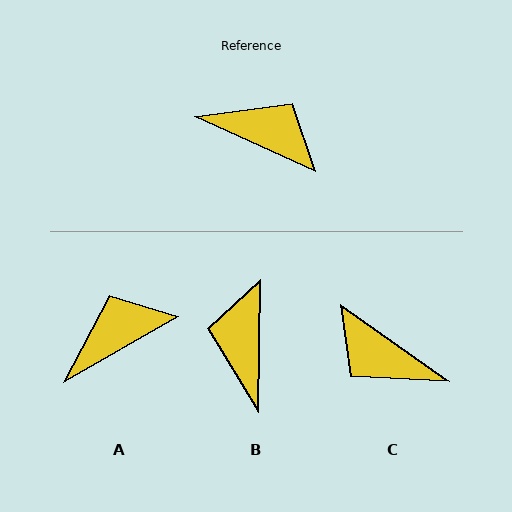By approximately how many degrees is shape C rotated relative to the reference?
Approximately 169 degrees counter-clockwise.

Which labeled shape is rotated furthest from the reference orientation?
C, about 169 degrees away.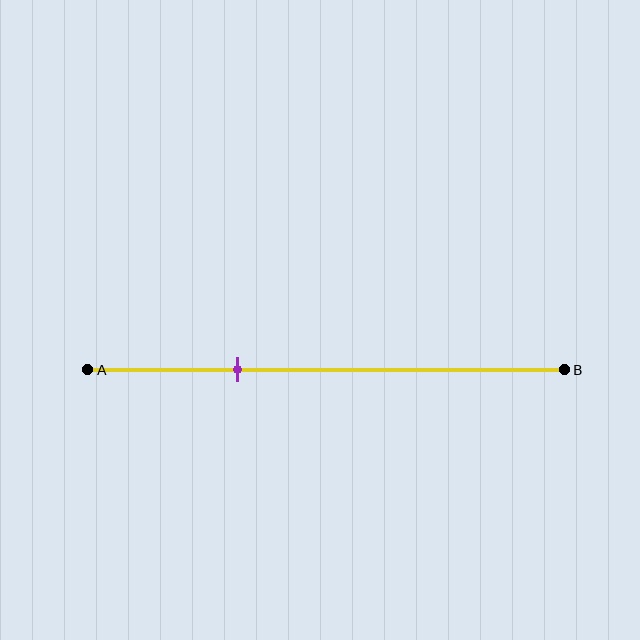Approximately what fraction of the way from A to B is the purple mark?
The purple mark is approximately 30% of the way from A to B.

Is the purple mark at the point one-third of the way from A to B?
Yes, the mark is approximately at the one-third point.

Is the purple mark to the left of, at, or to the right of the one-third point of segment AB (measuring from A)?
The purple mark is approximately at the one-third point of segment AB.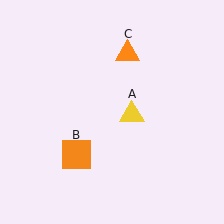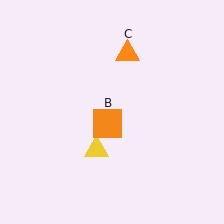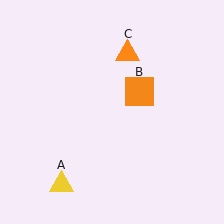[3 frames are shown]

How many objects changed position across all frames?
2 objects changed position: yellow triangle (object A), orange square (object B).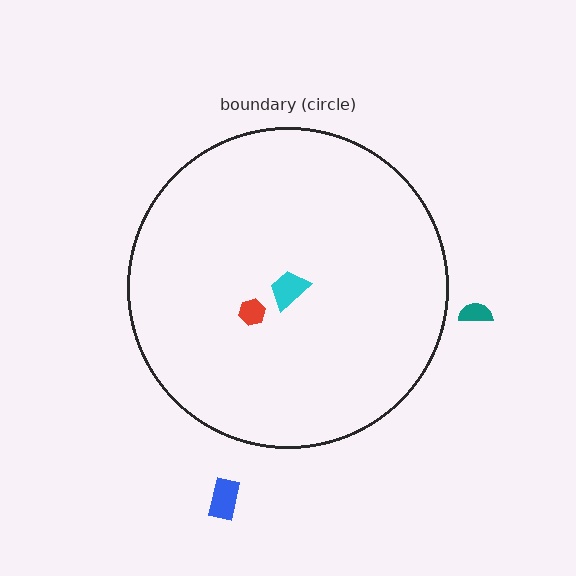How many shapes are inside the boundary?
2 inside, 2 outside.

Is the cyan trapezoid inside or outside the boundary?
Inside.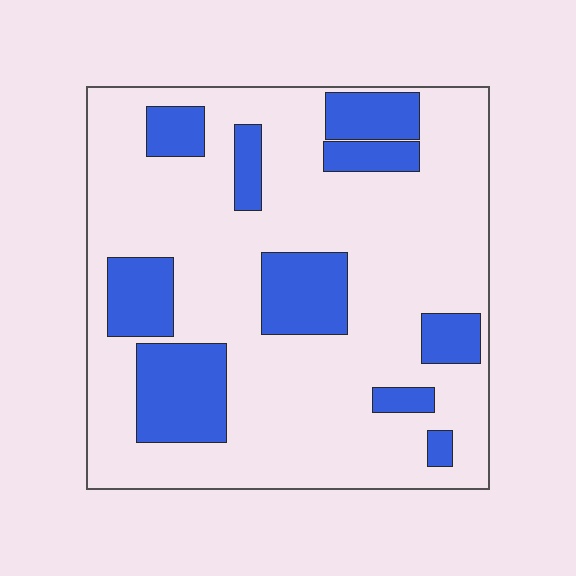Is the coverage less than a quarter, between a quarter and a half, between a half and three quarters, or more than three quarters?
Less than a quarter.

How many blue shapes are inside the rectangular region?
10.